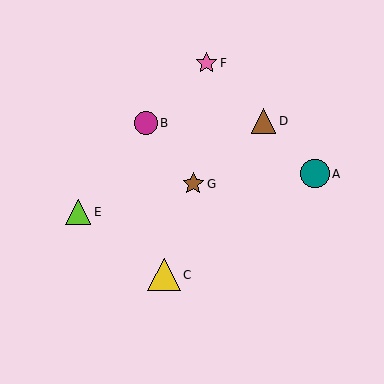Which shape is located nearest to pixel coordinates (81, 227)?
The lime triangle (labeled E) at (78, 212) is nearest to that location.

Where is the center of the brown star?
The center of the brown star is at (193, 184).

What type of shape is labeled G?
Shape G is a brown star.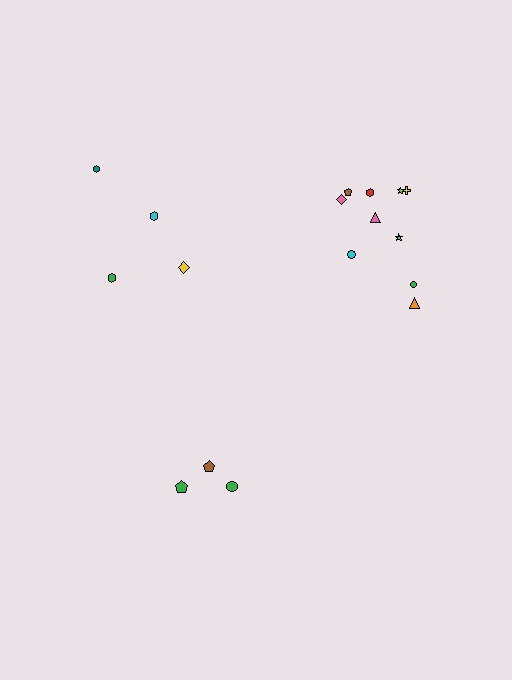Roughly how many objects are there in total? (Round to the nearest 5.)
Roughly 15 objects in total.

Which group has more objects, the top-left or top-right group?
The top-right group.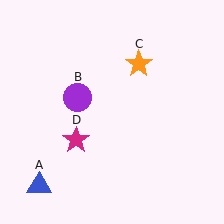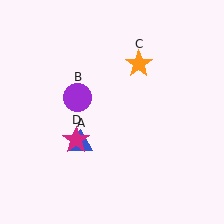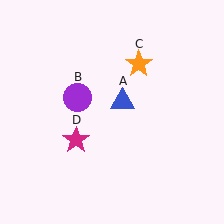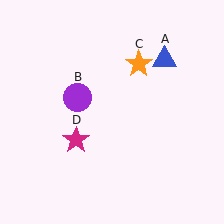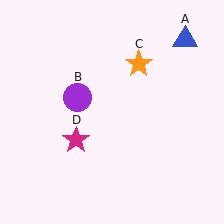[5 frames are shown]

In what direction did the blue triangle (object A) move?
The blue triangle (object A) moved up and to the right.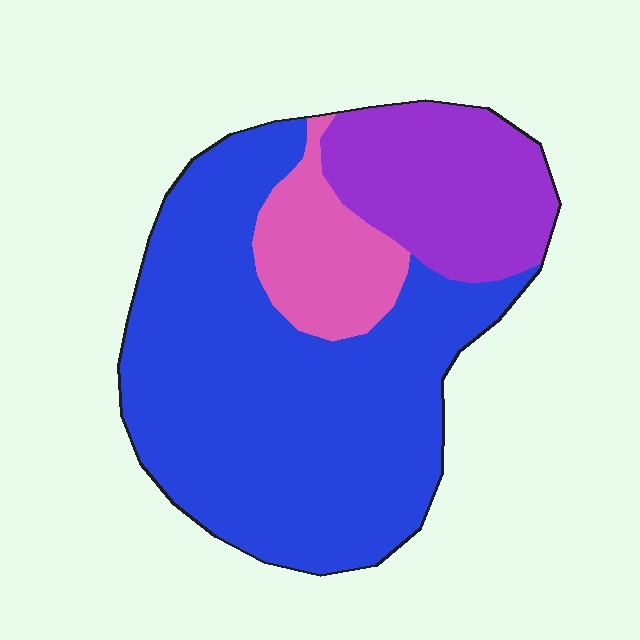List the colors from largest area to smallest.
From largest to smallest: blue, purple, pink.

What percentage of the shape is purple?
Purple takes up about one fifth (1/5) of the shape.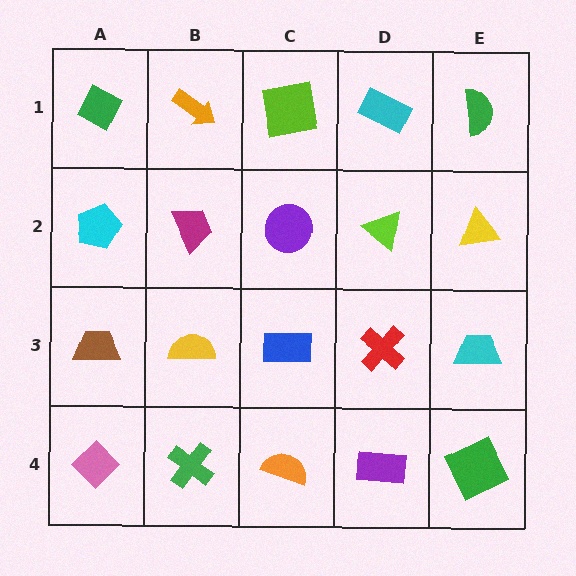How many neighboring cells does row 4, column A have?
2.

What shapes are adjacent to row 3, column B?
A magenta trapezoid (row 2, column B), a green cross (row 4, column B), a brown trapezoid (row 3, column A), a blue rectangle (row 3, column C).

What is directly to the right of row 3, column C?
A red cross.